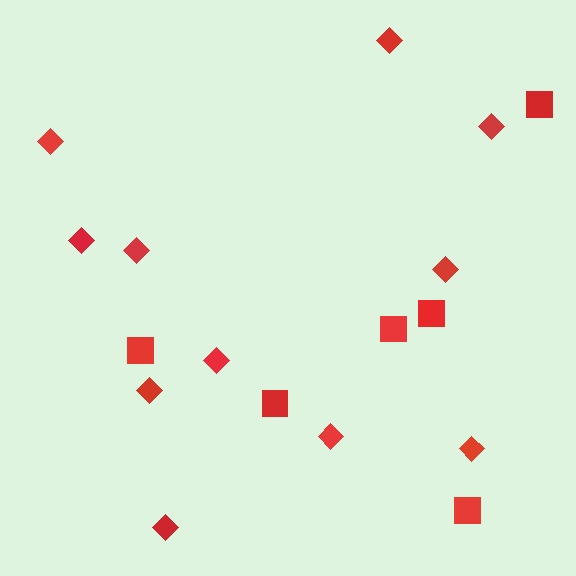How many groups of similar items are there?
There are 2 groups: one group of squares (6) and one group of diamonds (11).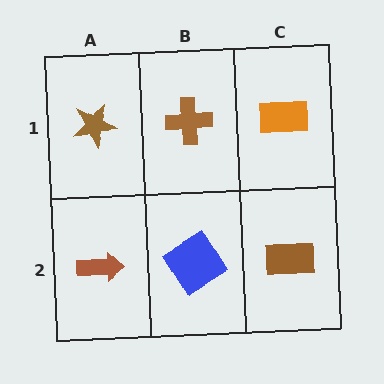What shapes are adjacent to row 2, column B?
A brown cross (row 1, column B), a brown arrow (row 2, column A), a brown rectangle (row 2, column C).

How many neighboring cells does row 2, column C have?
2.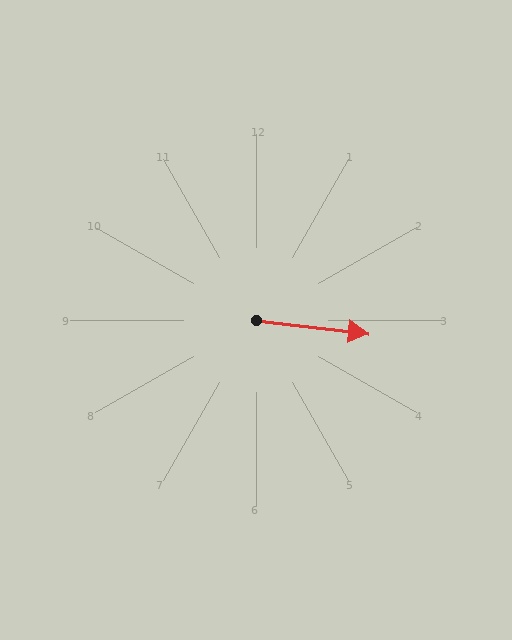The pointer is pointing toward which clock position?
Roughly 3 o'clock.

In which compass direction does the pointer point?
East.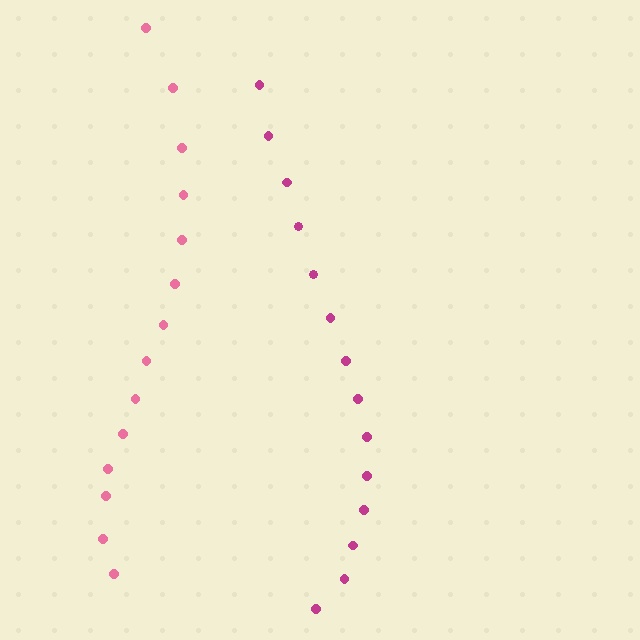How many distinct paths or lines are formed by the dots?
There are 2 distinct paths.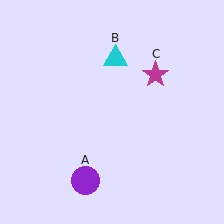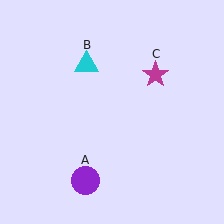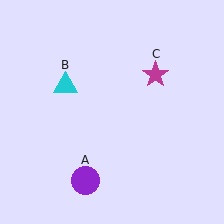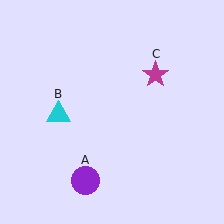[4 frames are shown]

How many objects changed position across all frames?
1 object changed position: cyan triangle (object B).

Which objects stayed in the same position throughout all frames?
Purple circle (object A) and magenta star (object C) remained stationary.